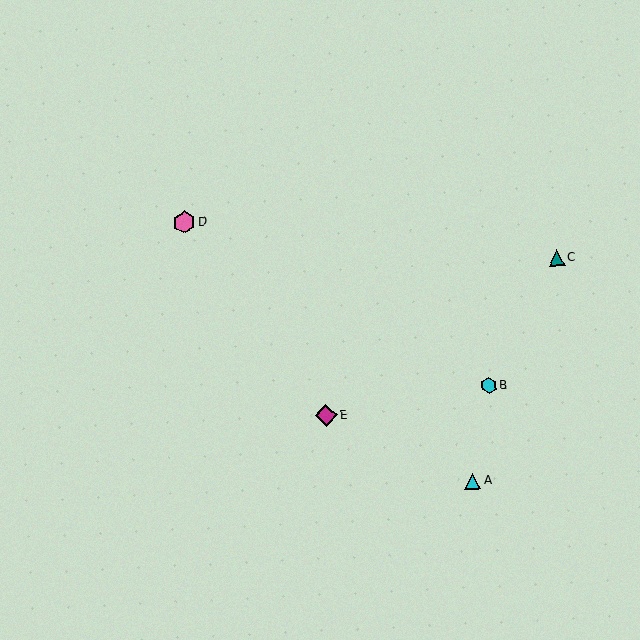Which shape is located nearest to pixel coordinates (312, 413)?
The magenta diamond (labeled E) at (326, 416) is nearest to that location.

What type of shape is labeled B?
Shape B is a cyan hexagon.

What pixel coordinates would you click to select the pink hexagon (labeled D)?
Click at (184, 222) to select the pink hexagon D.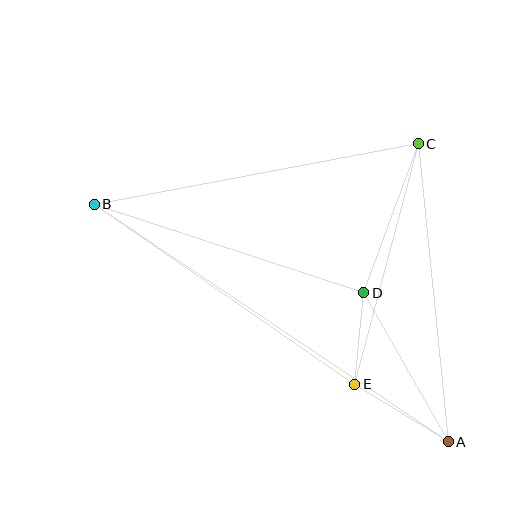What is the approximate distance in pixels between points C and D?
The distance between C and D is approximately 158 pixels.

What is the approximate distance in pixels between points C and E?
The distance between C and E is approximately 249 pixels.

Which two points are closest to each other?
Points D and E are closest to each other.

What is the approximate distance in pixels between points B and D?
The distance between B and D is approximately 284 pixels.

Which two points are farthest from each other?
Points A and B are farthest from each other.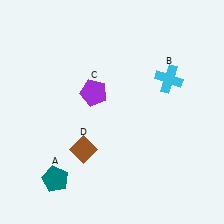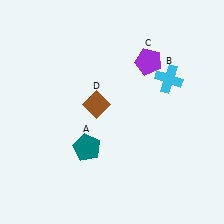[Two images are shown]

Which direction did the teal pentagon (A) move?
The teal pentagon (A) moved right.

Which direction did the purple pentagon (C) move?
The purple pentagon (C) moved right.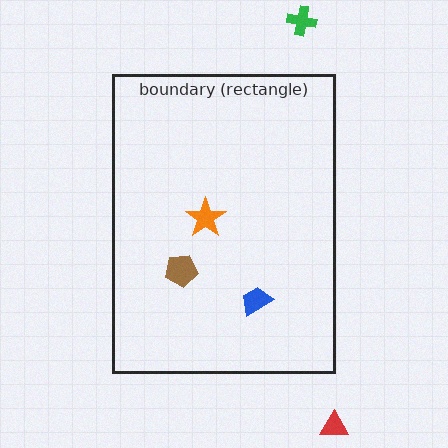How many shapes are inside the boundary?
3 inside, 2 outside.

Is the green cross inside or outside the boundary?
Outside.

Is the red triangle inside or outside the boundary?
Outside.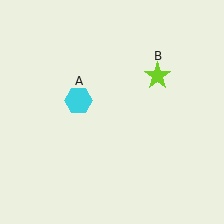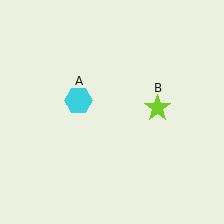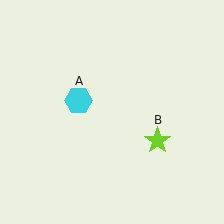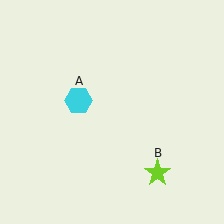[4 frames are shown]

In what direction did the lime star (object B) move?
The lime star (object B) moved down.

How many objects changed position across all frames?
1 object changed position: lime star (object B).